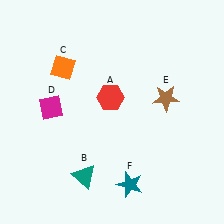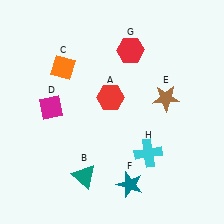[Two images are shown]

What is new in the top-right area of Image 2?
A red hexagon (G) was added in the top-right area of Image 2.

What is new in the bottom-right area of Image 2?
A cyan cross (H) was added in the bottom-right area of Image 2.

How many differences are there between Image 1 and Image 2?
There are 2 differences between the two images.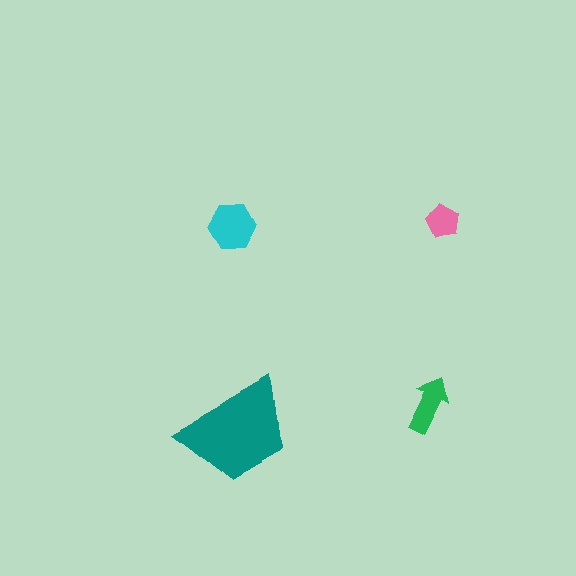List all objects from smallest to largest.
The pink pentagon, the green arrow, the cyan hexagon, the teal trapezoid.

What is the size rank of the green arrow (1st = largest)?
3rd.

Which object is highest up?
The cyan hexagon is topmost.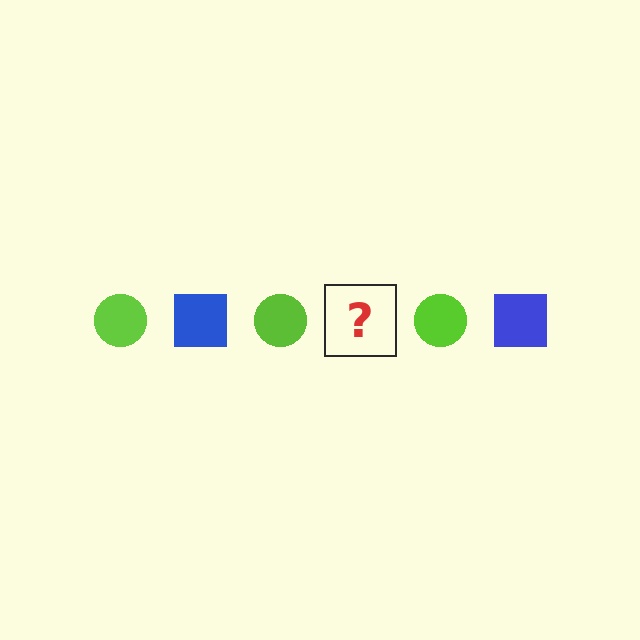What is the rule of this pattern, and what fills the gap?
The rule is that the pattern alternates between lime circle and blue square. The gap should be filled with a blue square.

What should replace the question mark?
The question mark should be replaced with a blue square.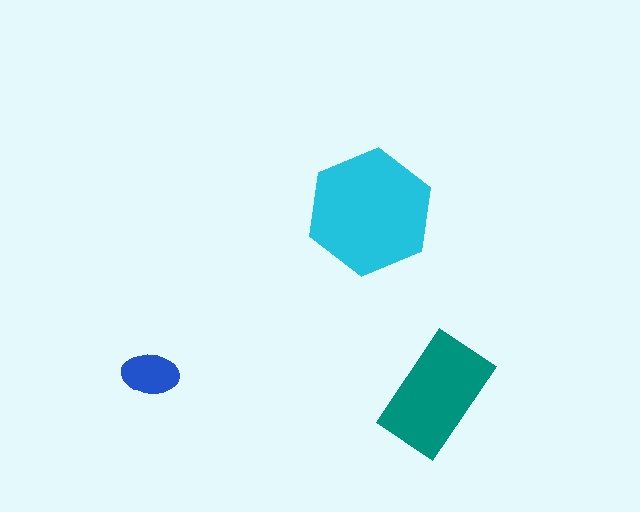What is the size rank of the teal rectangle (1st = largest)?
2nd.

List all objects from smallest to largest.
The blue ellipse, the teal rectangle, the cyan hexagon.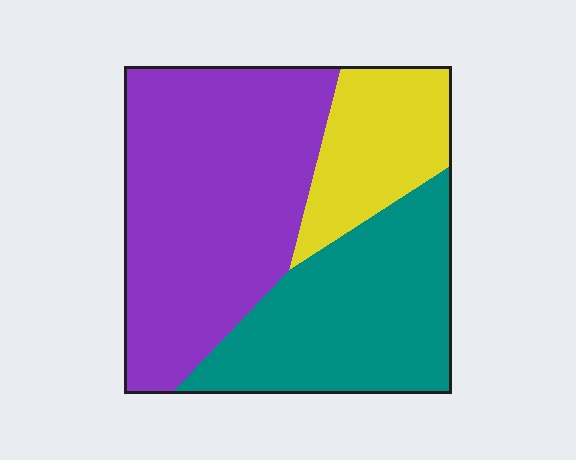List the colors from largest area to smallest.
From largest to smallest: purple, teal, yellow.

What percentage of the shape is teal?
Teal covers 34% of the shape.